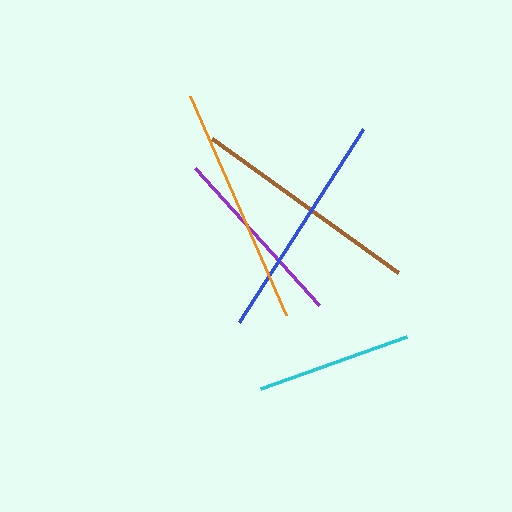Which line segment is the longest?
The orange line is the longest at approximately 239 pixels.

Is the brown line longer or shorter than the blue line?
The blue line is longer than the brown line.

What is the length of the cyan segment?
The cyan segment is approximately 155 pixels long.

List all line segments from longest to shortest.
From longest to shortest: orange, blue, brown, purple, cyan.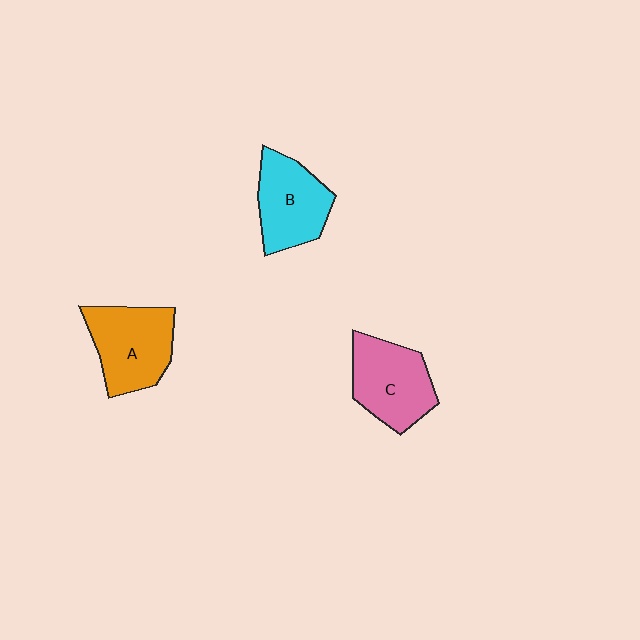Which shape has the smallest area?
Shape B (cyan).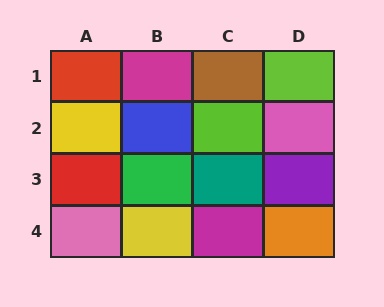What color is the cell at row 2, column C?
Lime.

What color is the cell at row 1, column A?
Red.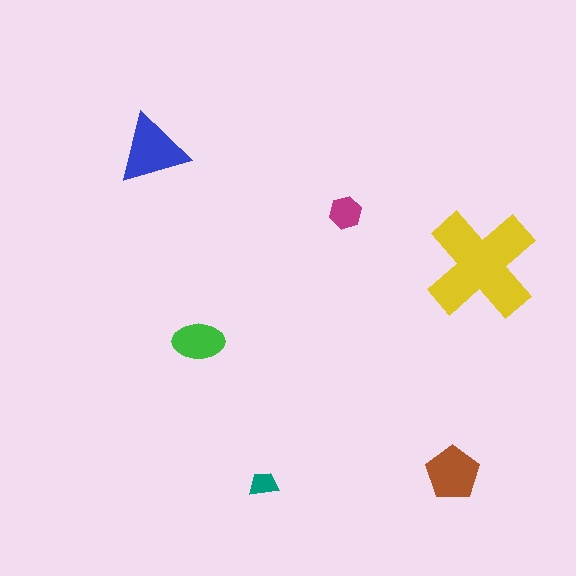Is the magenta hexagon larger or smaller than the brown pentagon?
Smaller.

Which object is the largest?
The yellow cross.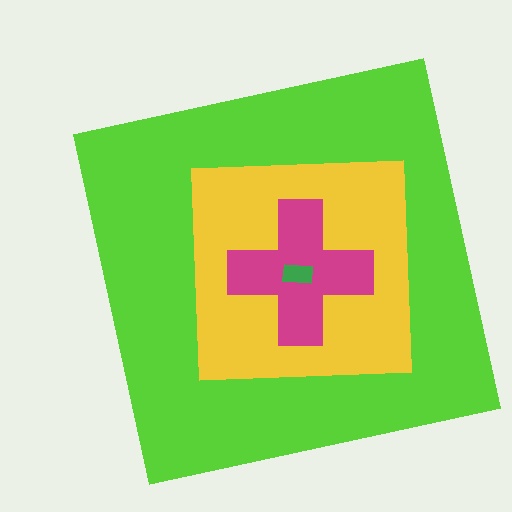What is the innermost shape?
The green rectangle.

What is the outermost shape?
The lime square.